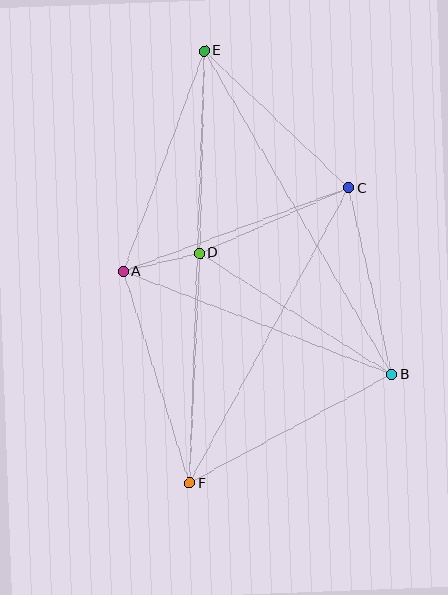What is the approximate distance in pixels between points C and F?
The distance between C and F is approximately 336 pixels.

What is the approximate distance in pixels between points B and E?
The distance between B and E is approximately 374 pixels.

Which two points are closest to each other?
Points A and D are closest to each other.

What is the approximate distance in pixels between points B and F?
The distance between B and F is approximately 229 pixels.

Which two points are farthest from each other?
Points E and F are farthest from each other.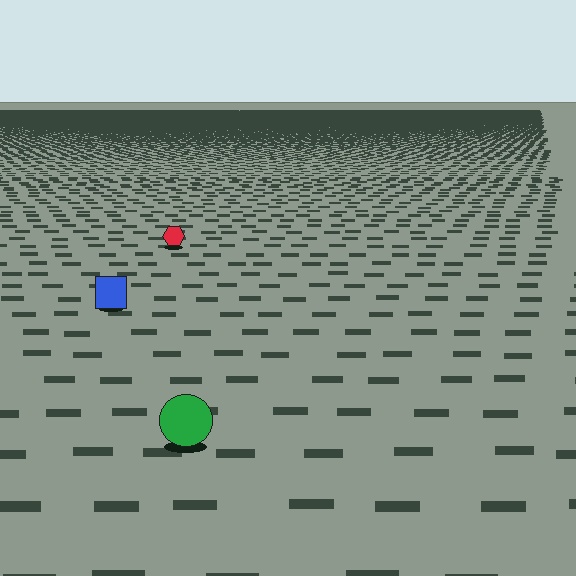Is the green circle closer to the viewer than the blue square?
Yes. The green circle is closer — you can tell from the texture gradient: the ground texture is coarser near it.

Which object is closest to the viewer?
The green circle is closest. The texture marks near it are larger and more spread out.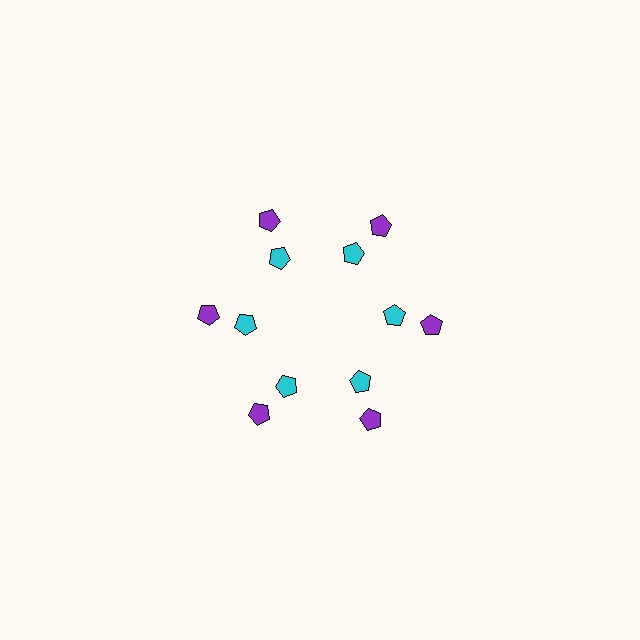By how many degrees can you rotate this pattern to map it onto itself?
The pattern maps onto itself every 60 degrees of rotation.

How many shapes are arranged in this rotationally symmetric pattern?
There are 12 shapes, arranged in 6 groups of 2.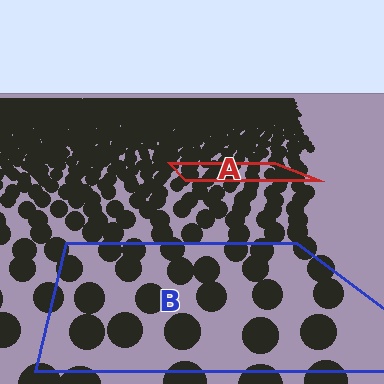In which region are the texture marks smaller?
The texture marks are smaller in region A, because it is farther away.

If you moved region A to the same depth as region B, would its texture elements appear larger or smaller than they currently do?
They would appear larger. At a closer depth, the same texture elements are projected at a bigger on-screen size.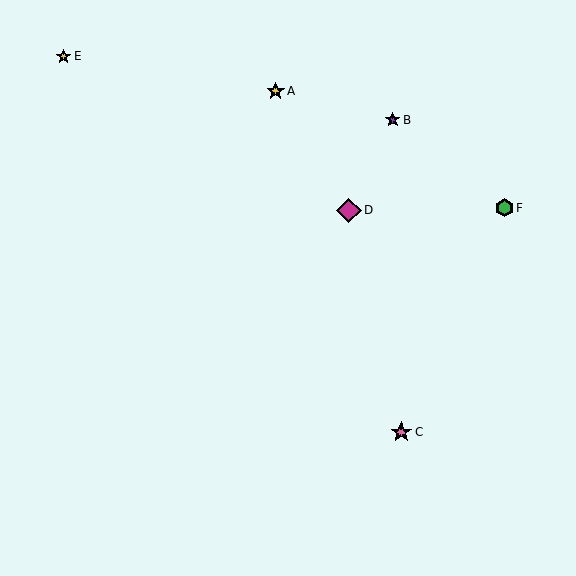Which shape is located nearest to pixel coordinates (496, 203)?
The green hexagon (labeled F) at (504, 208) is nearest to that location.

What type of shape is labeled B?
Shape B is a purple star.